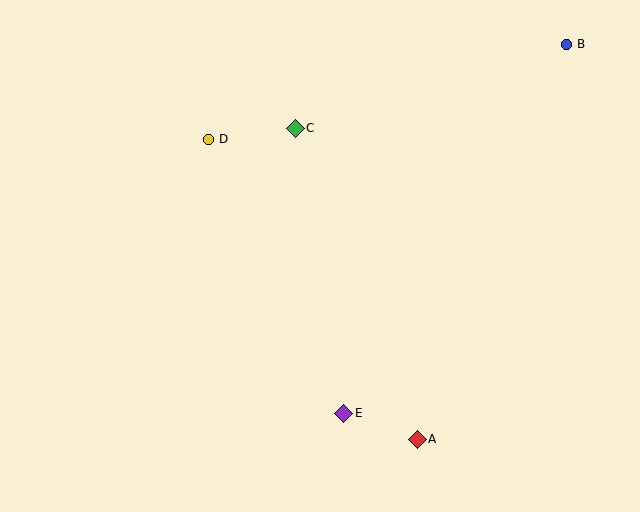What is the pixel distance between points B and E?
The distance between B and E is 431 pixels.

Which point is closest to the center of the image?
Point C at (295, 128) is closest to the center.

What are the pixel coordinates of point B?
Point B is at (566, 44).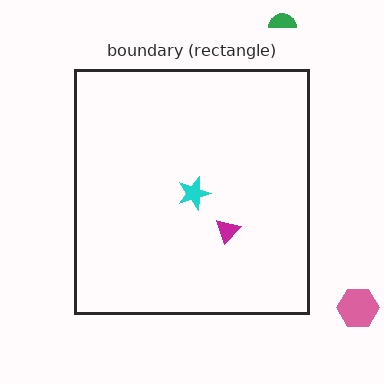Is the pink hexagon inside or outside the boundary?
Outside.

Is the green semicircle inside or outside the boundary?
Outside.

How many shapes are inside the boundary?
2 inside, 2 outside.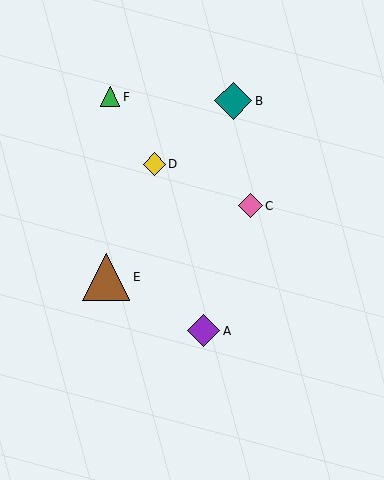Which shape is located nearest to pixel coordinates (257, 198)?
The pink diamond (labeled C) at (250, 206) is nearest to that location.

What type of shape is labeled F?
Shape F is a green triangle.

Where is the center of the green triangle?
The center of the green triangle is at (110, 97).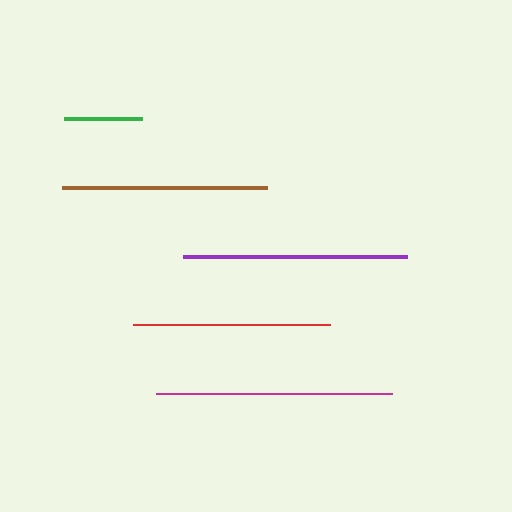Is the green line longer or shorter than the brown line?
The brown line is longer than the green line.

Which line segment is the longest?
The magenta line is the longest at approximately 236 pixels.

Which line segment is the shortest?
The green line is the shortest at approximately 78 pixels.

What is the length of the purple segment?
The purple segment is approximately 224 pixels long.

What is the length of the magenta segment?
The magenta segment is approximately 236 pixels long.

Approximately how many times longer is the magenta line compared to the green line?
The magenta line is approximately 3.0 times the length of the green line.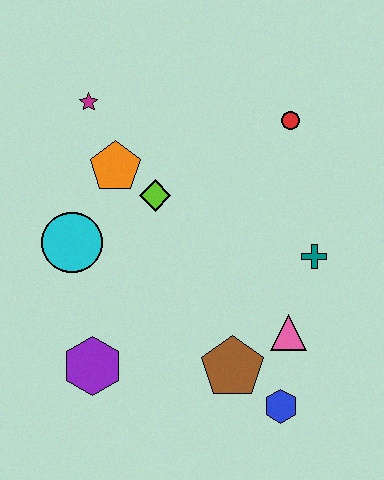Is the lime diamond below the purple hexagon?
No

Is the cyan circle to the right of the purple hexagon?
No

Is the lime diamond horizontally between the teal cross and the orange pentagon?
Yes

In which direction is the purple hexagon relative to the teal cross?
The purple hexagon is to the left of the teal cross.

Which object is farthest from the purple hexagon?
The red circle is farthest from the purple hexagon.